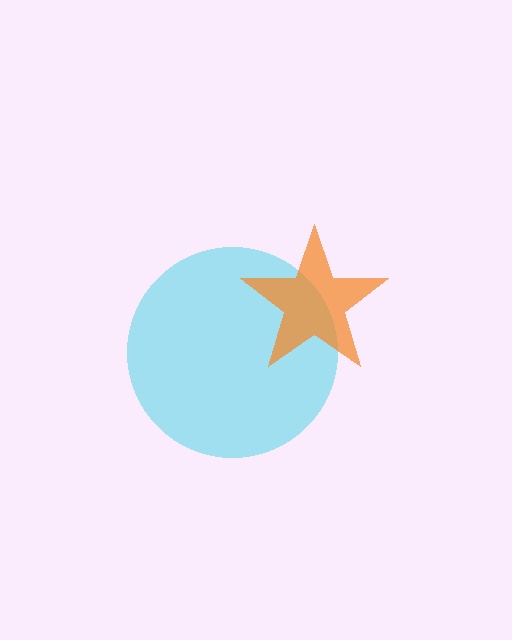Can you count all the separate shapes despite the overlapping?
Yes, there are 2 separate shapes.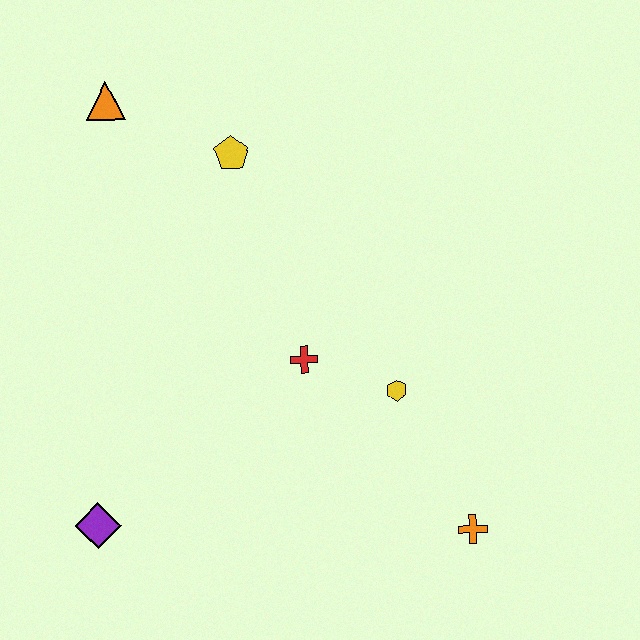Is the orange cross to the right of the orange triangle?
Yes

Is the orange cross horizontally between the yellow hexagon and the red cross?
No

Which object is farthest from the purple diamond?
The orange triangle is farthest from the purple diamond.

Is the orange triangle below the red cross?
No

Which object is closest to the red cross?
The yellow hexagon is closest to the red cross.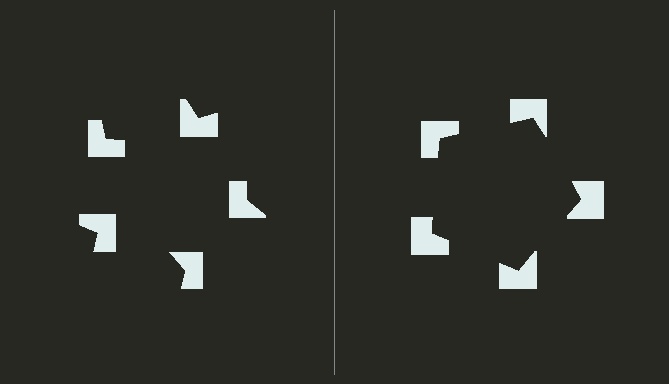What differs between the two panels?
The notched squares are positioned identically on both sides; only the wedge orientations differ. On the right they align to a pentagon; on the left they are misaligned.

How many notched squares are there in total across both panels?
10 — 5 on each side.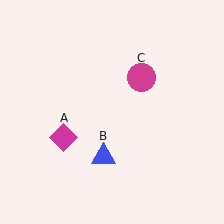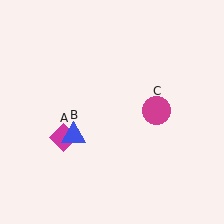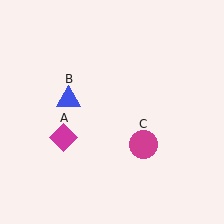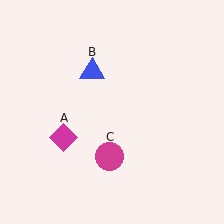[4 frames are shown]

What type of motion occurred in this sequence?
The blue triangle (object B), magenta circle (object C) rotated clockwise around the center of the scene.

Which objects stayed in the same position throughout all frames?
Magenta diamond (object A) remained stationary.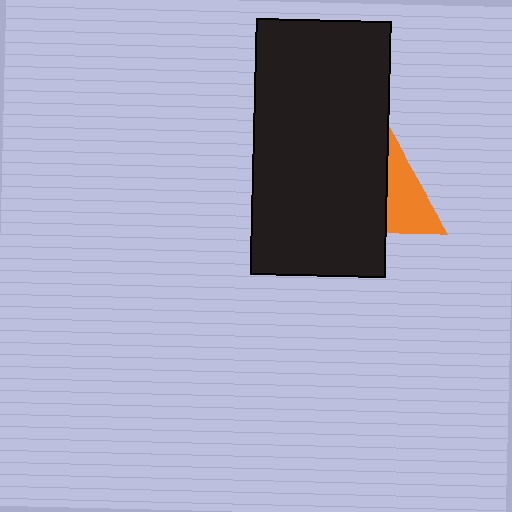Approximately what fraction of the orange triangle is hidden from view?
Roughly 55% of the orange triangle is hidden behind the black rectangle.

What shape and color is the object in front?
The object in front is a black rectangle.